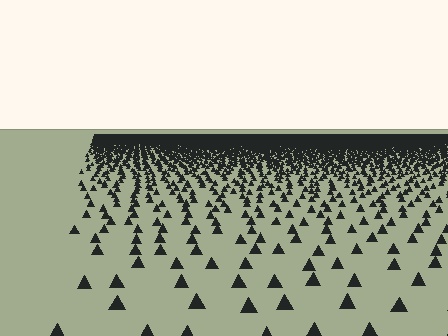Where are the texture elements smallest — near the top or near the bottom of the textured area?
Near the top.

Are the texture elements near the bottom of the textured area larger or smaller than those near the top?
Larger. Near the bottom, elements are closer to the viewer and appear at a bigger on-screen size.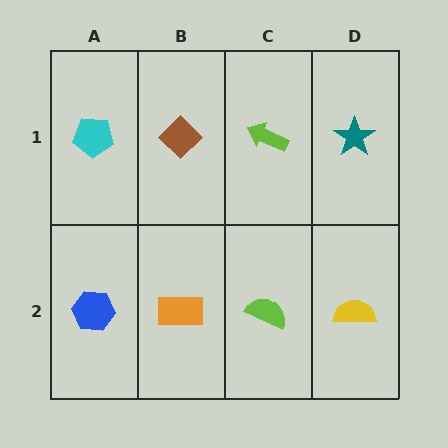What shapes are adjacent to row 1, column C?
A lime semicircle (row 2, column C), a brown diamond (row 1, column B), a teal star (row 1, column D).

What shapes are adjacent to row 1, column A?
A blue hexagon (row 2, column A), a brown diamond (row 1, column B).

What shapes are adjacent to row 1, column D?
A yellow semicircle (row 2, column D), a lime arrow (row 1, column C).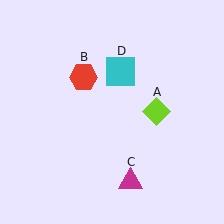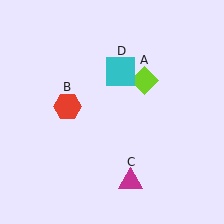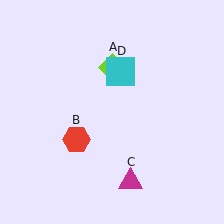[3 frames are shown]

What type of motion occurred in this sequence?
The lime diamond (object A), red hexagon (object B) rotated counterclockwise around the center of the scene.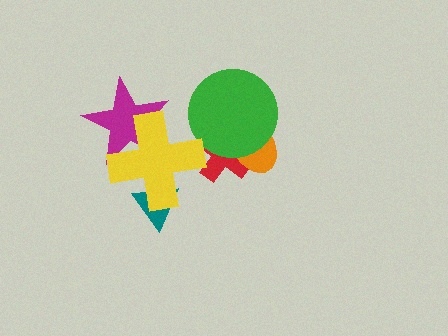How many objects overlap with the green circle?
2 objects overlap with the green circle.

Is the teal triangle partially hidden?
Yes, it is partially covered by another shape.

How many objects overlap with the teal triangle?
1 object overlaps with the teal triangle.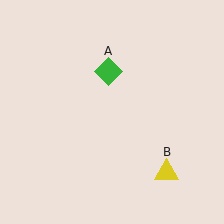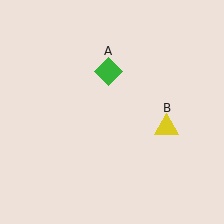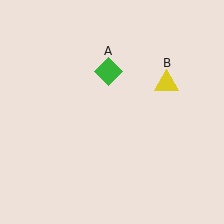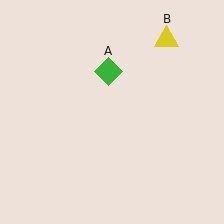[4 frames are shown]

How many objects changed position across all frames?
1 object changed position: yellow triangle (object B).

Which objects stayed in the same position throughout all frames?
Green diamond (object A) remained stationary.